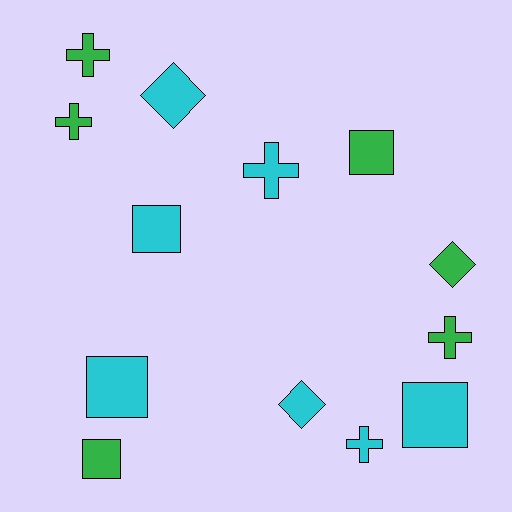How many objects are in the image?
There are 13 objects.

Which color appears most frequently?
Cyan, with 7 objects.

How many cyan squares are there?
There are 3 cyan squares.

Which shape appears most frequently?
Square, with 5 objects.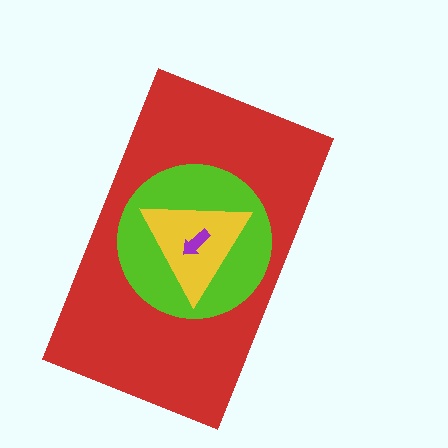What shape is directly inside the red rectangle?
The lime circle.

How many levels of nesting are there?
4.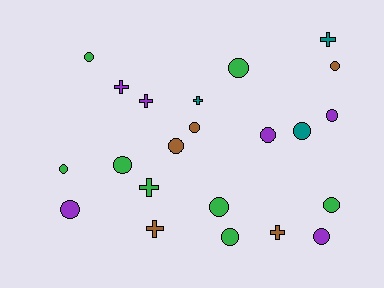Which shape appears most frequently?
Circle, with 15 objects.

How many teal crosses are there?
There are 2 teal crosses.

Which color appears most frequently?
Green, with 8 objects.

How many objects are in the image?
There are 22 objects.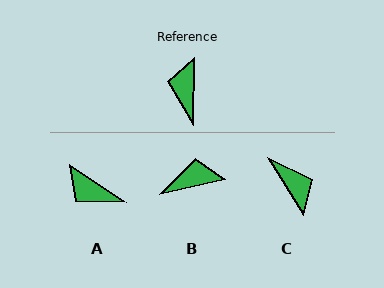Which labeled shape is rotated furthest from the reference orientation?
C, about 147 degrees away.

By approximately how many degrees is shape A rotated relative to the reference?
Approximately 58 degrees counter-clockwise.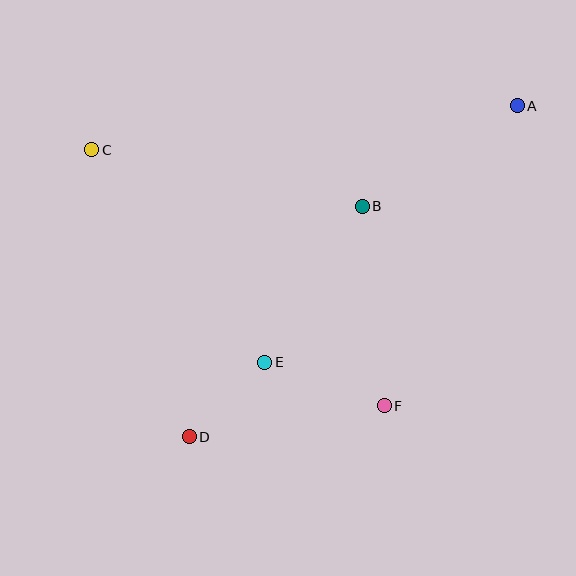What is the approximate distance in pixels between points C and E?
The distance between C and E is approximately 274 pixels.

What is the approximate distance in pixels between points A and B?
The distance between A and B is approximately 185 pixels.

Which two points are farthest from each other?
Points A and D are farthest from each other.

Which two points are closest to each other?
Points D and E are closest to each other.